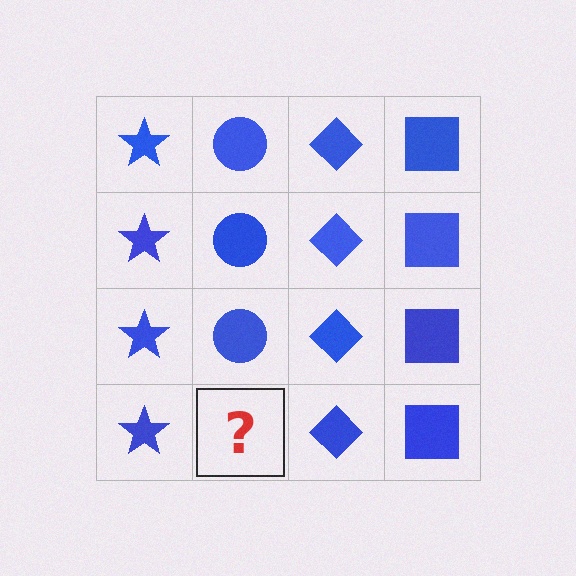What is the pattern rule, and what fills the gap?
The rule is that each column has a consistent shape. The gap should be filled with a blue circle.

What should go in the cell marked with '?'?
The missing cell should contain a blue circle.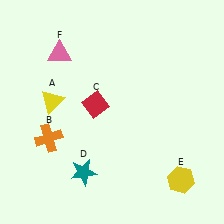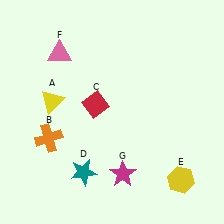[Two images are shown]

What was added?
A magenta star (G) was added in Image 2.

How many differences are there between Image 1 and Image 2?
There is 1 difference between the two images.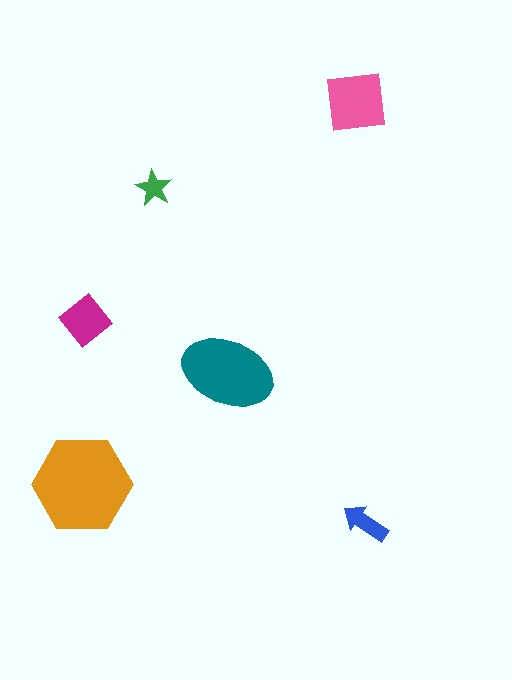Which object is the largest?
The orange hexagon.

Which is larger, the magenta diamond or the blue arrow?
The magenta diamond.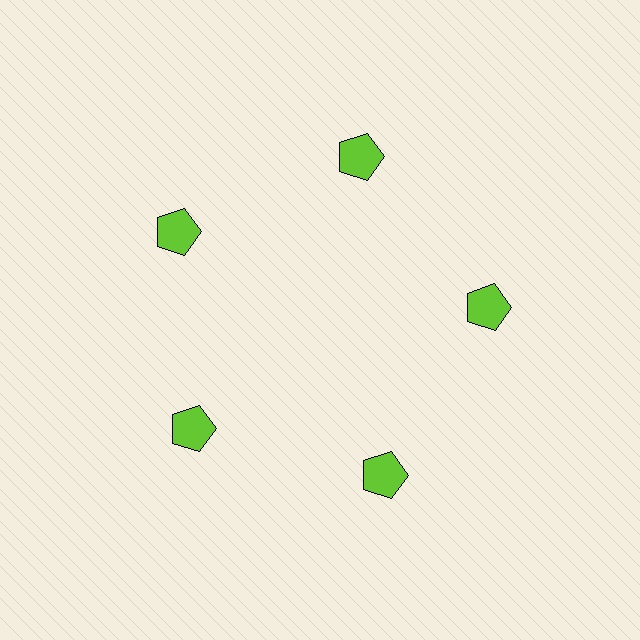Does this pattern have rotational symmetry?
Yes, this pattern has 5-fold rotational symmetry. It looks the same after rotating 72 degrees around the center.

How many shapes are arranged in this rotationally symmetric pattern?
There are 5 shapes, arranged in 5 groups of 1.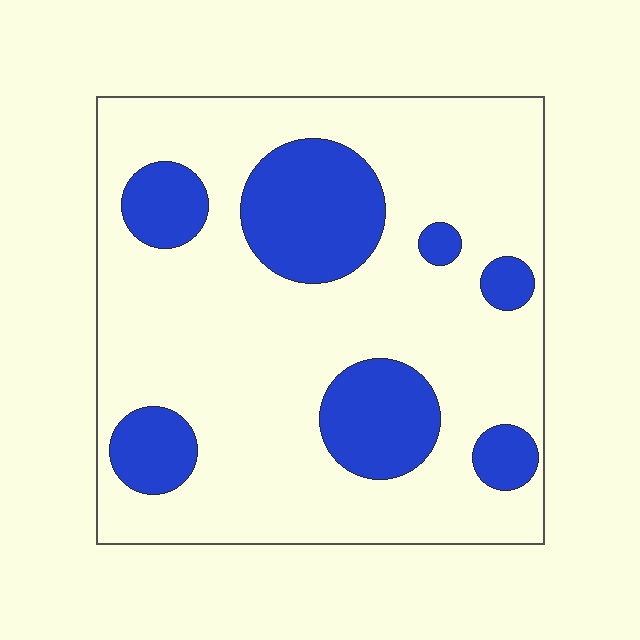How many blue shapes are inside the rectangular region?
7.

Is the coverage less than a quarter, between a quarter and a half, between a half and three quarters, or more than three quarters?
Less than a quarter.